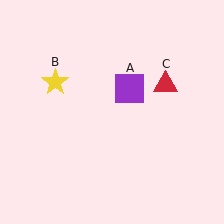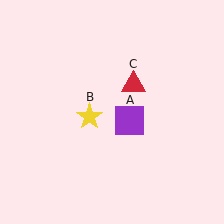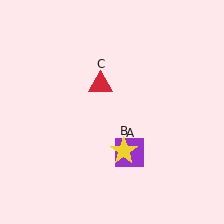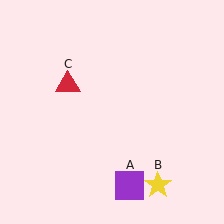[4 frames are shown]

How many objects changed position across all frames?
3 objects changed position: purple square (object A), yellow star (object B), red triangle (object C).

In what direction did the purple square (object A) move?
The purple square (object A) moved down.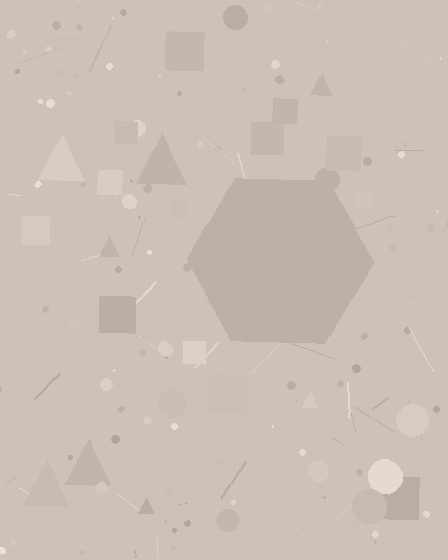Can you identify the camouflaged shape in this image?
The camouflaged shape is a hexagon.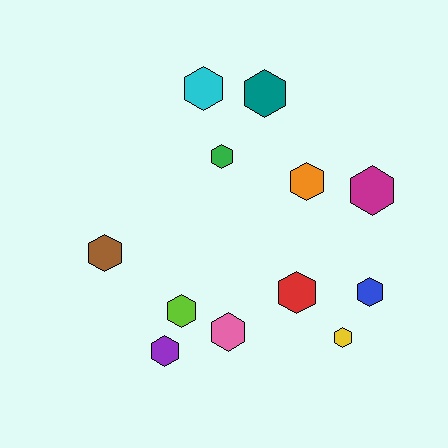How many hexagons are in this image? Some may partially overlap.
There are 12 hexagons.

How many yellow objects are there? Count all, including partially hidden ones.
There is 1 yellow object.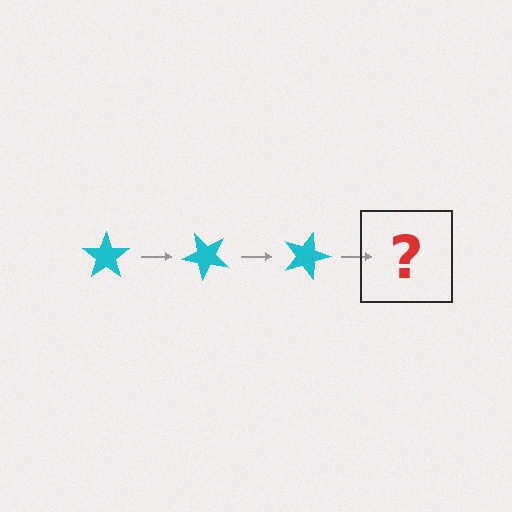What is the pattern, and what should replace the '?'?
The pattern is that the star rotates 45 degrees each step. The '?' should be a cyan star rotated 135 degrees.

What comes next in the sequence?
The next element should be a cyan star rotated 135 degrees.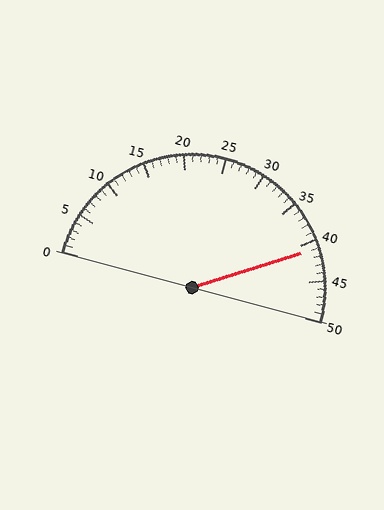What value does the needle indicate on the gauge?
The needle indicates approximately 41.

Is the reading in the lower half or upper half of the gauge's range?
The reading is in the upper half of the range (0 to 50).